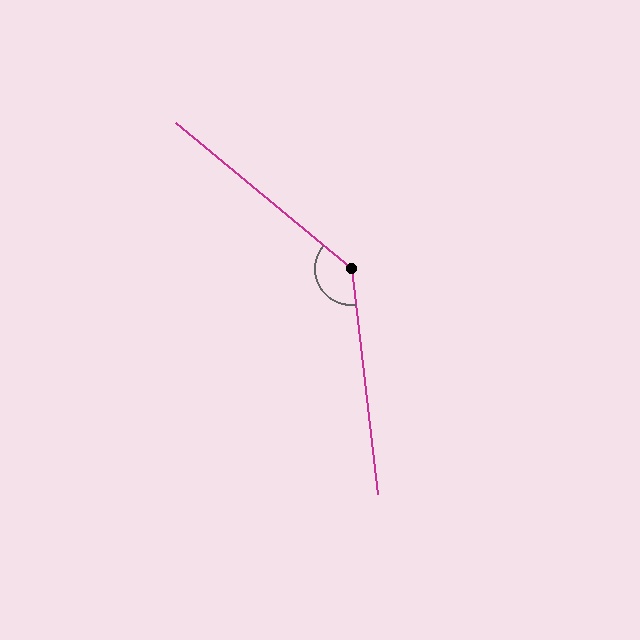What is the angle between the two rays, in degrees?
Approximately 136 degrees.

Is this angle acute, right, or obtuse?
It is obtuse.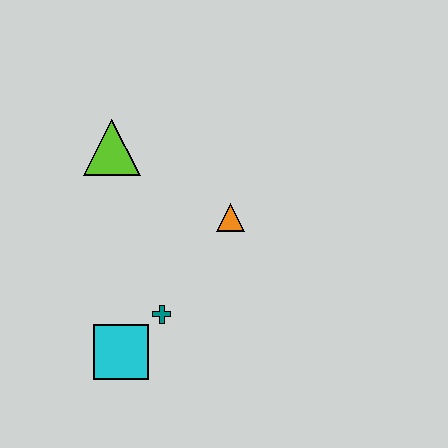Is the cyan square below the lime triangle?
Yes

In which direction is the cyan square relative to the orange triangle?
The cyan square is below the orange triangle.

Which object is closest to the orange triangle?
The teal cross is closest to the orange triangle.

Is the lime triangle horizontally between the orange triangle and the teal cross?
No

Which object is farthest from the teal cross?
The lime triangle is farthest from the teal cross.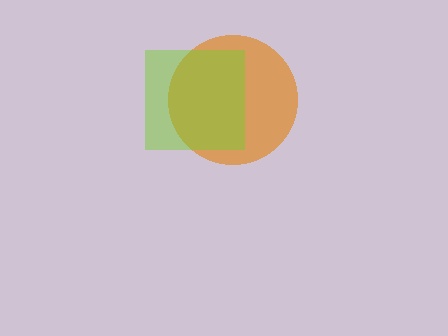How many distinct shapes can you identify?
There are 2 distinct shapes: an orange circle, a lime square.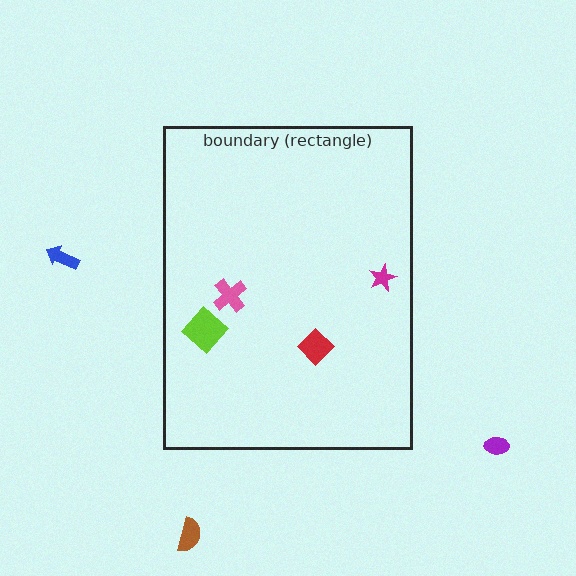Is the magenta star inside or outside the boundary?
Inside.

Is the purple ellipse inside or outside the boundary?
Outside.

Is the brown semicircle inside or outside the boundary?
Outside.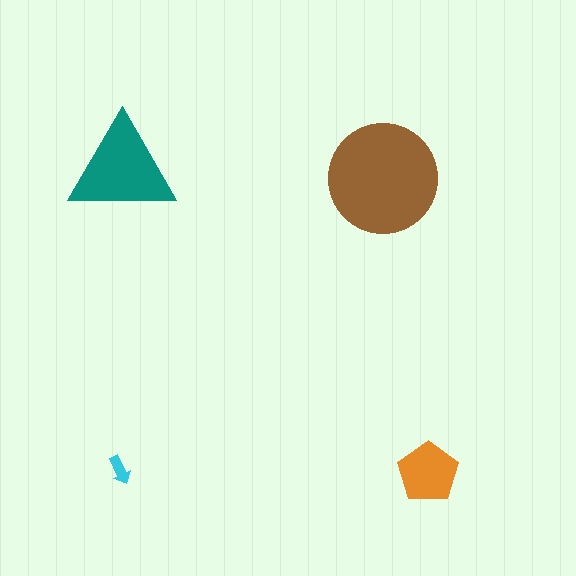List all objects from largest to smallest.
The brown circle, the teal triangle, the orange pentagon, the cyan arrow.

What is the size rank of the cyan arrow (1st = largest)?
4th.